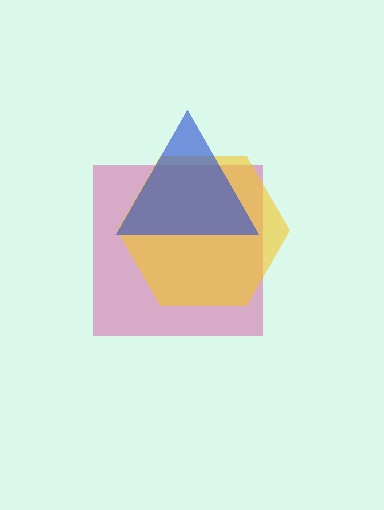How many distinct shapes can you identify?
There are 3 distinct shapes: a magenta square, a yellow hexagon, a blue triangle.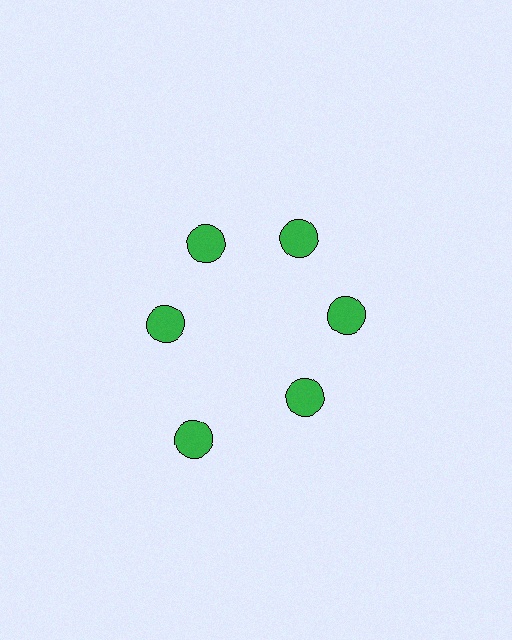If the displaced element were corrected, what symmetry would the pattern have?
It would have 6-fold rotational symmetry — the pattern would map onto itself every 60 degrees.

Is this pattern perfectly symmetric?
No. The 6 green circles are arranged in a ring, but one element near the 7 o'clock position is pushed outward from the center, breaking the 6-fold rotational symmetry.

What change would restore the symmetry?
The symmetry would be restored by moving it inward, back onto the ring so that all 6 circles sit at equal angles and equal distance from the center.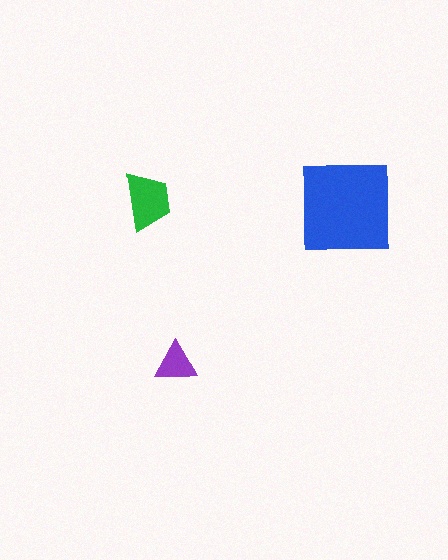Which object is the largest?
The blue square.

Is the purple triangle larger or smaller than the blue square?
Smaller.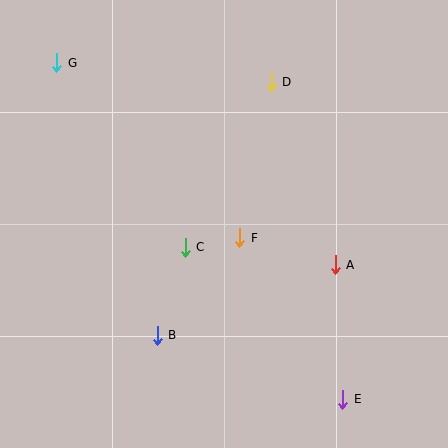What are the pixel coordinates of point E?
Point E is at (343, 400).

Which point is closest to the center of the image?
Point F at (240, 238) is closest to the center.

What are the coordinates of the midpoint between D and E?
The midpoint between D and E is at (307, 241).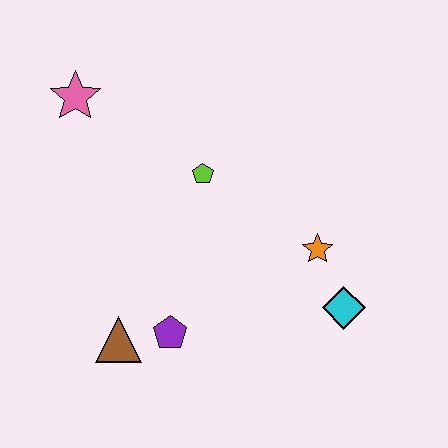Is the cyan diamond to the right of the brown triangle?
Yes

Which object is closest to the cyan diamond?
The orange star is closest to the cyan diamond.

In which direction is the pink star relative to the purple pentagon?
The pink star is above the purple pentagon.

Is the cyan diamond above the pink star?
No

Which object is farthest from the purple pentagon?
The pink star is farthest from the purple pentagon.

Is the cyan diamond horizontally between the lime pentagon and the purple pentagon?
No